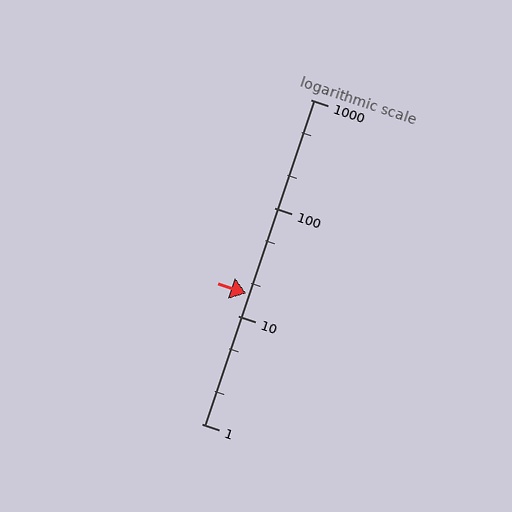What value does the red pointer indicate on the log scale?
The pointer indicates approximately 16.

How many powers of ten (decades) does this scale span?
The scale spans 3 decades, from 1 to 1000.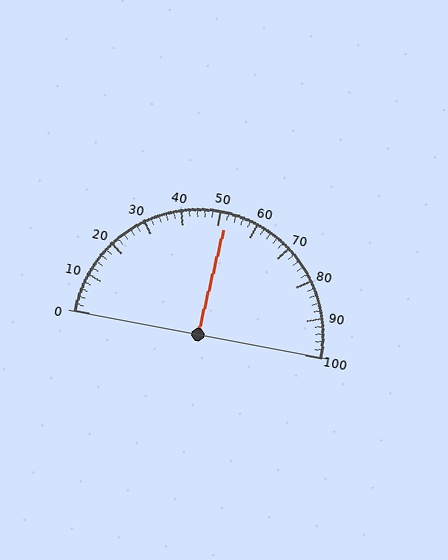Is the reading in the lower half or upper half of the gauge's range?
The reading is in the upper half of the range (0 to 100).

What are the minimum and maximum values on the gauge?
The gauge ranges from 0 to 100.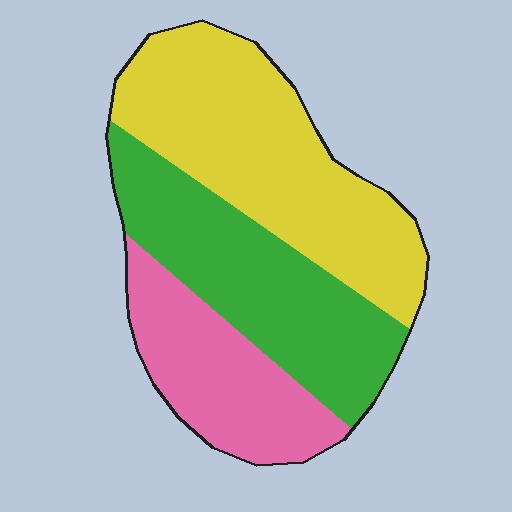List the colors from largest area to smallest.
From largest to smallest: yellow, green, pink.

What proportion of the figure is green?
Green covers 34% of the figure.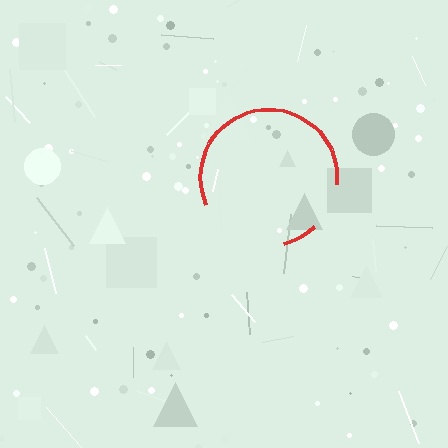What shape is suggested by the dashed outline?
The dashed outline suggests a circle.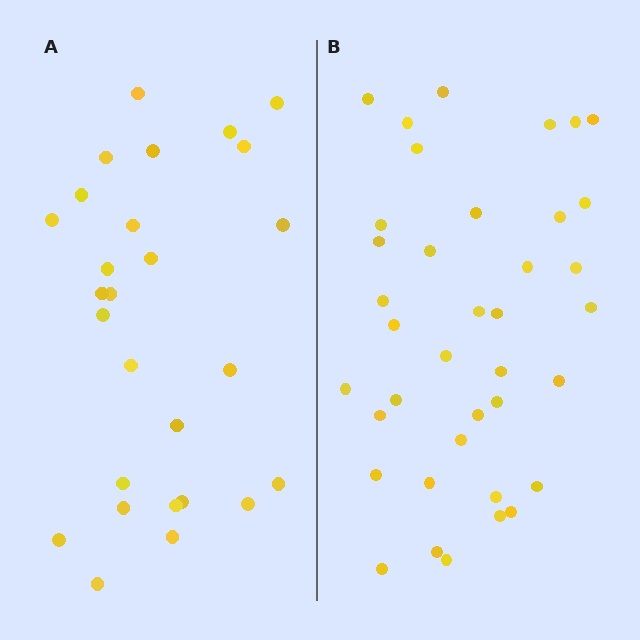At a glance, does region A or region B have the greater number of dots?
Region B (the right region) has more dots.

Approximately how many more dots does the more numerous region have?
Region B has roughly 12 or so more dots than region A.